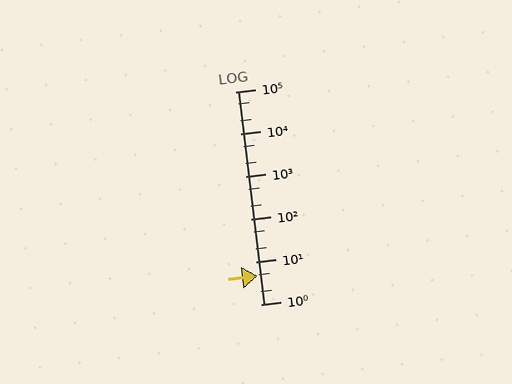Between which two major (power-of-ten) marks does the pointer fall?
The pointer is between 1 and 10.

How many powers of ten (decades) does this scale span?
The scale spans 5 decades, from 1 to 100000.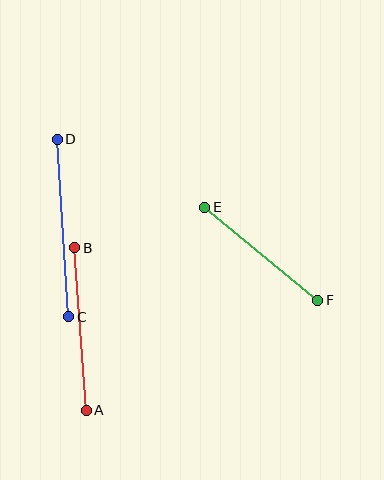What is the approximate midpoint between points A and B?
The midpoint is at approximately (80, 329) pixels.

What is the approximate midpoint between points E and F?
The midpoint is at approximately (261, 254) pixels.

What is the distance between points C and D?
The distance is approximately 178 pixels.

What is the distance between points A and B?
The distance is approximately 163 pixels.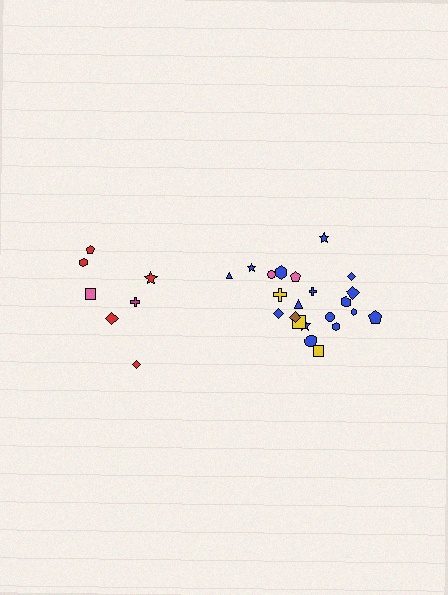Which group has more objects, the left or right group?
The right group.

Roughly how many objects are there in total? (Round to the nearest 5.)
Roughly 30 objects in total.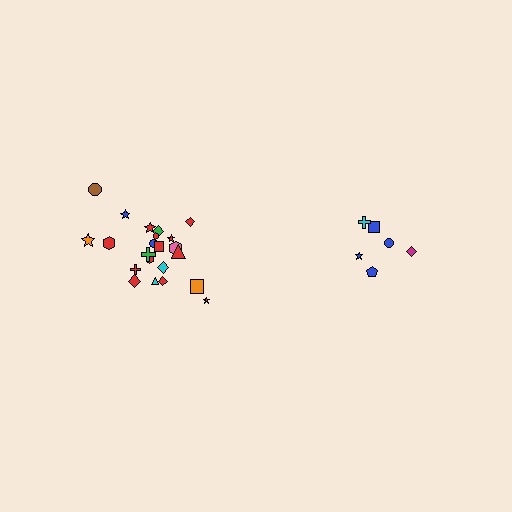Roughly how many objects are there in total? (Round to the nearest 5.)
Roughly 30 objects in total.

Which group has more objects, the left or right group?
The left group.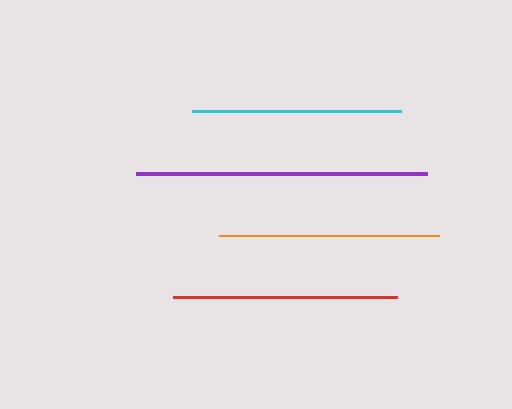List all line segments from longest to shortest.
From longest to shortest: purple, red, orange, cyan.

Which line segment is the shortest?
The cyan line is the shortest at approximately 209 pixels.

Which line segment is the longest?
The purple line is the longest at approximately 292 pixels.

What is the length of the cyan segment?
The cyan segment is approximately 209 pixels long.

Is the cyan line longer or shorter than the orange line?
The orange line is longer than the cyan line.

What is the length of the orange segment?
The orange segment is approximately 220 pixels long.